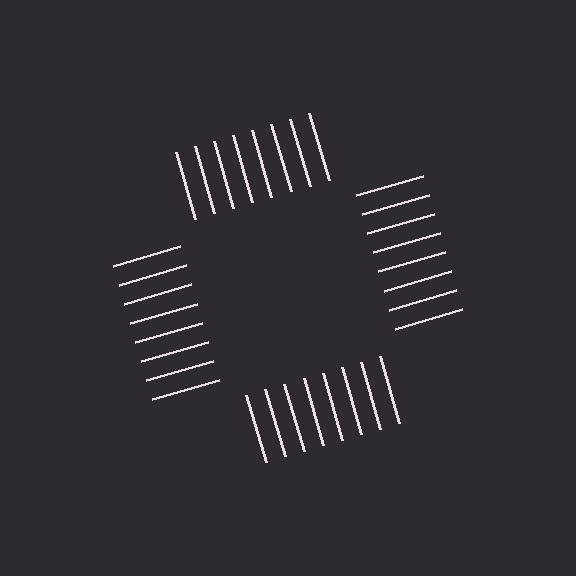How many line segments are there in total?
32 — 8 along each of the 4 edges.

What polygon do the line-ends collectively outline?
An illusory square — the line segments terminate on its edges but no continuous stroke is drawn.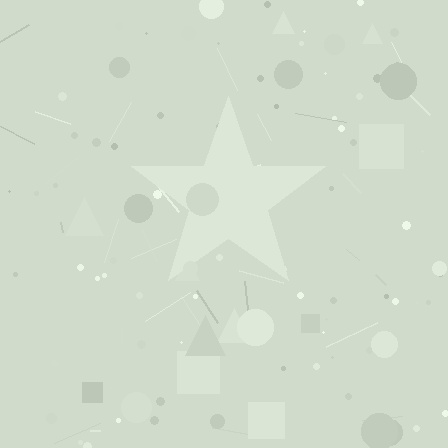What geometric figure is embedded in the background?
A star is embedded in the background.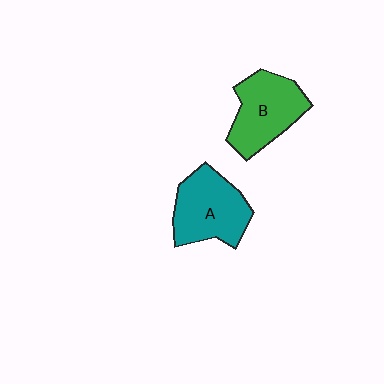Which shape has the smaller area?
Shape B (green).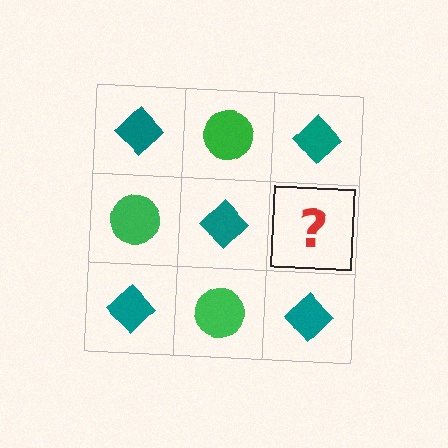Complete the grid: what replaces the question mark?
The question mark should be replaced with a green circle.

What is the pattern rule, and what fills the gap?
The rule is that it alternates teal diamond and green circle in a checkerboard pattern. The gap should be filled with a green circle.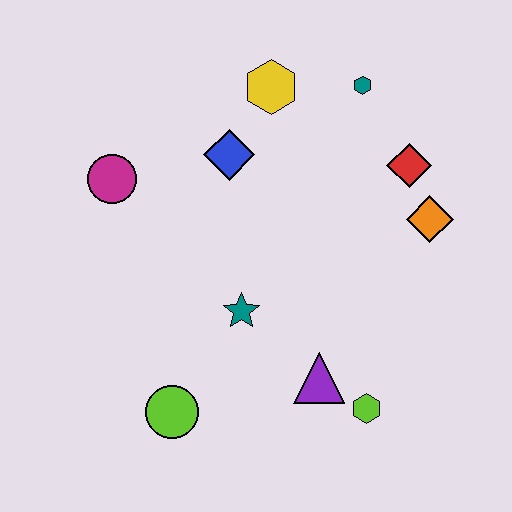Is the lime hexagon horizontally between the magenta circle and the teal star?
No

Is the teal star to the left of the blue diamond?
No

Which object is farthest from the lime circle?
The teal hexagon is farthest from the lime circle.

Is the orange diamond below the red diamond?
Yes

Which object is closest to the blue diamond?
The yellow hexagon is closest to the blue diamond.